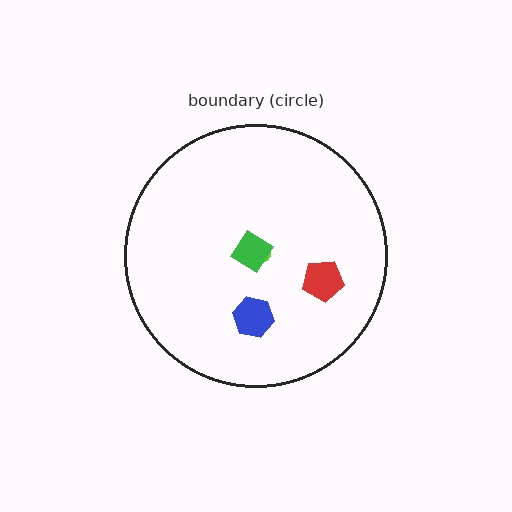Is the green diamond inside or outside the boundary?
Inside.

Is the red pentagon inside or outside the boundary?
Inside.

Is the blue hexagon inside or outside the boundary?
Inside.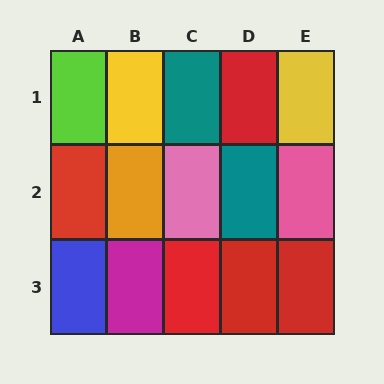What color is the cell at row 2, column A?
Red.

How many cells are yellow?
2 cells are yellow.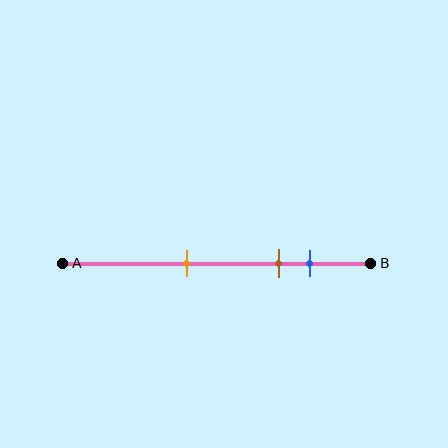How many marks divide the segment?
There are 3 marks dividing the segment.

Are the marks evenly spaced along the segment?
No, the marks are not evenly spaced.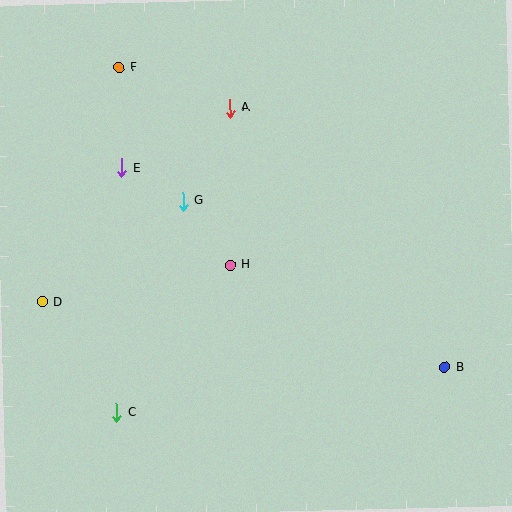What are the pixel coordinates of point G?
Point G is at (183, 201).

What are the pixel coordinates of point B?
Point B is at (444, 367).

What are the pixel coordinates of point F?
Point F is at (119, 67).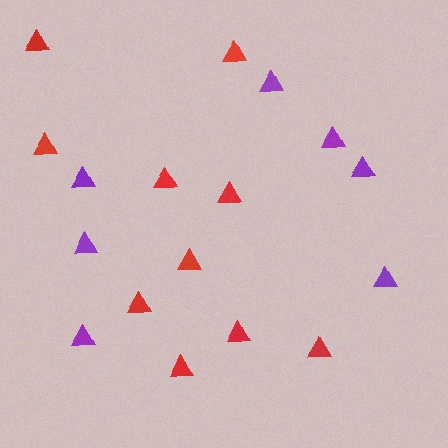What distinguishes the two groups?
There are 2 groups: one group of red triangles (10) and one group of purple triangles (7).